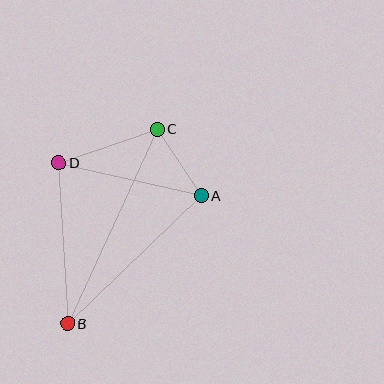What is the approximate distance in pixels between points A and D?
The distance between A and D is approximately 146 pixels.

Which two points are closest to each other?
Points A and C are closest to each other.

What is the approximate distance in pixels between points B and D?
The distance between B and D is approximately 161 pixels.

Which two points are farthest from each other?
Points B and C are farthest from each other.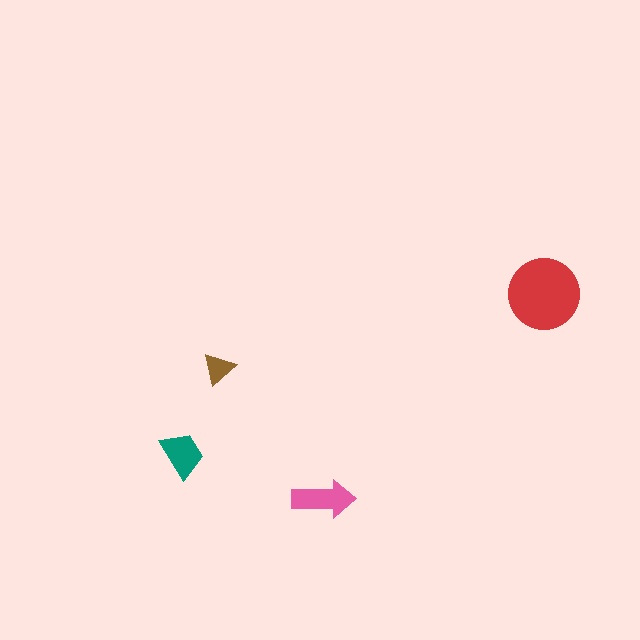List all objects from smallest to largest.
The brown triangle, the teal trapezoid, the pink arrow, the red circle.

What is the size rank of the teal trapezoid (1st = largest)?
3rd.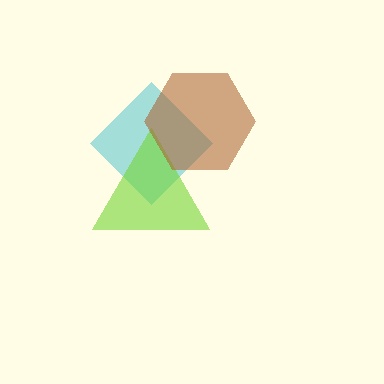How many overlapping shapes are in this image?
There are 3 overlapping shapes in the image.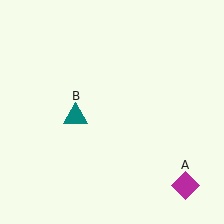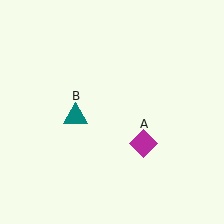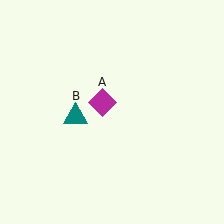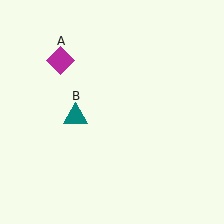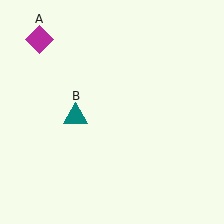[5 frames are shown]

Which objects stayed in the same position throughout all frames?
Teal triangle (object B) remained stationary.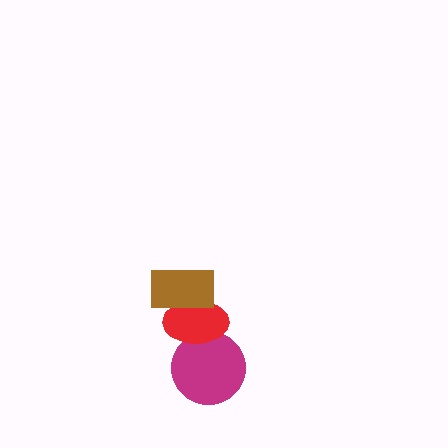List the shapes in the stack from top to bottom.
From top to bottom: the brown rectangle, the red ellipse, the magenta circle.